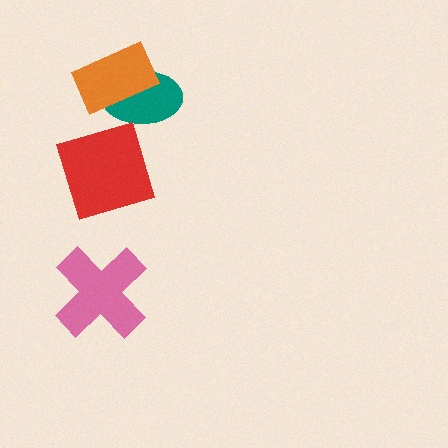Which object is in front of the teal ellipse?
The orange rectangle is in front of the teal ellipse.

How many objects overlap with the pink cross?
0 objects overlap with the pink cross.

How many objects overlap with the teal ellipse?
1 object overlaps with the teal ellipse.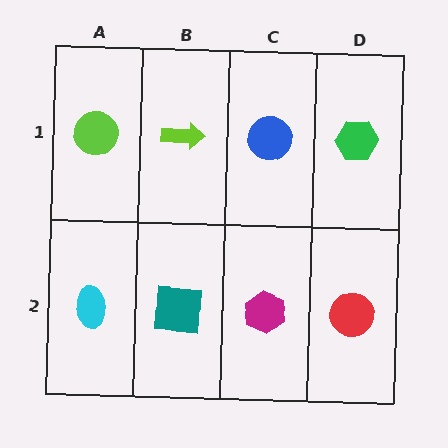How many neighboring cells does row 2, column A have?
2.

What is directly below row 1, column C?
A magenta hexagon.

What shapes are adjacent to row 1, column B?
A teal square (row 2, column B), a lime circle (row 1, column A), a blue circle (row 1, column C).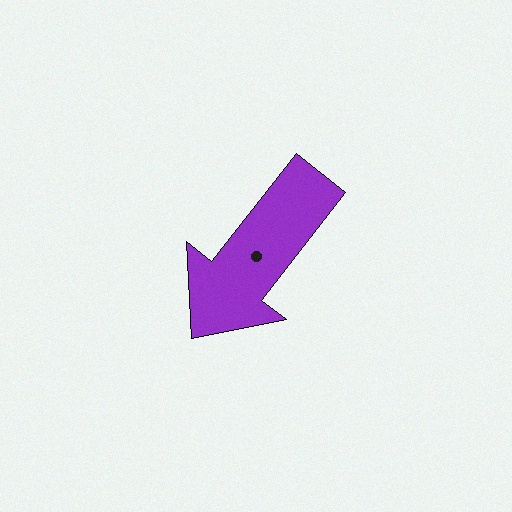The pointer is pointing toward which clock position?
Roughly 7 o'clock.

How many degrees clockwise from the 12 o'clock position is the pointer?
Approximately 218 degrees.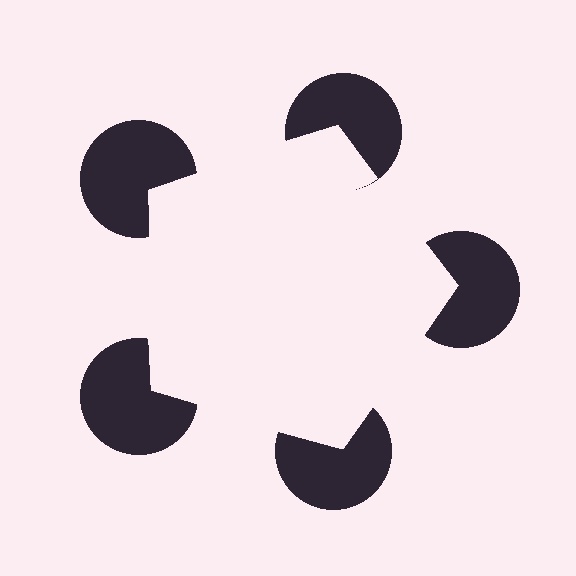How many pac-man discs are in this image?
There are 5 — one at each vertex of the illusory pentagon.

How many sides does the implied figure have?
5 sides.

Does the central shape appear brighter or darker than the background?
It typically appears slightly brighter than the background, even though no actual brightness change is drawn.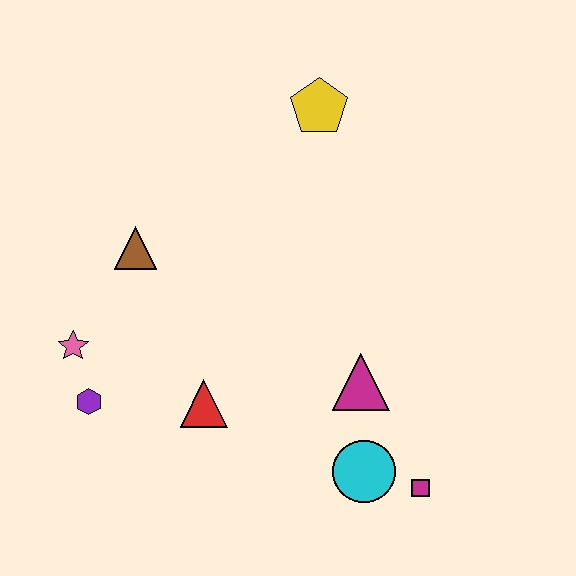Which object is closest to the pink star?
The purple hexagon is closest to the pink star.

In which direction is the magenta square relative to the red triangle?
The magenta square is to the right of the red triangle.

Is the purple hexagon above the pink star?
No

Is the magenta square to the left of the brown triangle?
No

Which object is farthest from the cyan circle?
The yellow pentagon is farthest from the cyan circle.